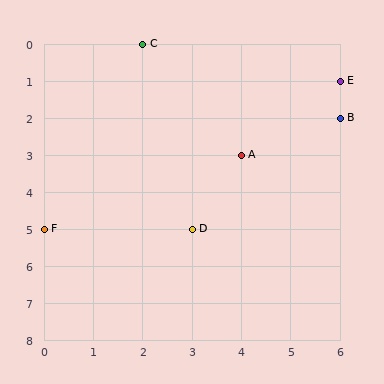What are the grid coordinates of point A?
Point A is at grid coordinates (4, 3).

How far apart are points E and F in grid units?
Points E and F are 6 columns and 4 rows apart (about 7.2 grid units diagonally).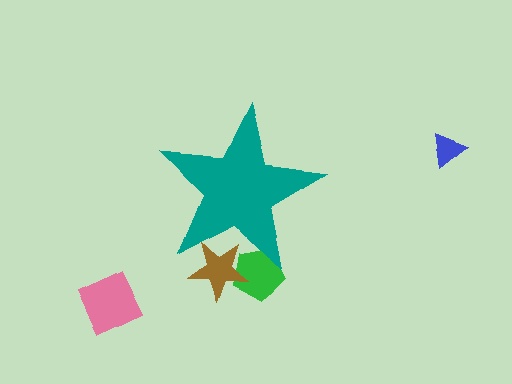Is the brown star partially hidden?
Yes, the brown star is partially hidden behind the teal star.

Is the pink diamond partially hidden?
No, the pink diamond is fully visible.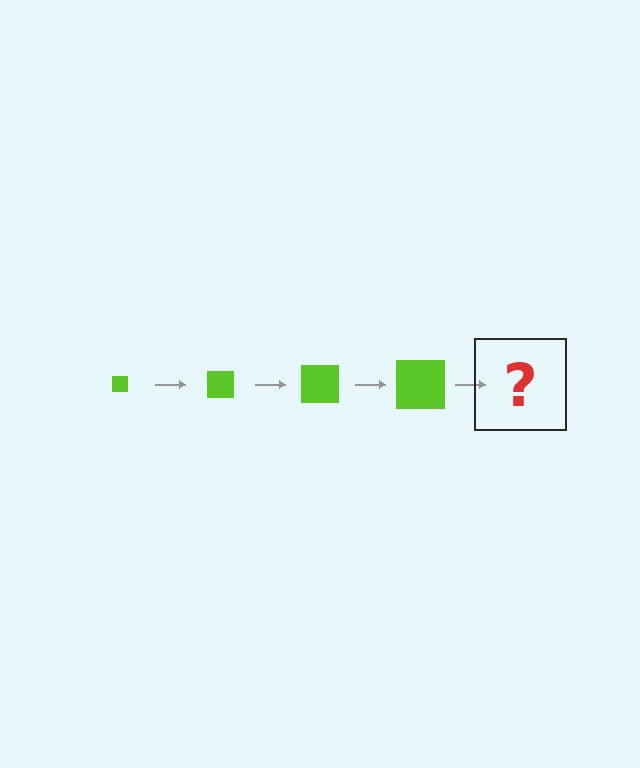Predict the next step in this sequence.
The next step is a lime square, larger than the previous one.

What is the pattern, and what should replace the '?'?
The pattern is that the square gets progressively larger each step. The '?' should be a lime square, larger than the previous one.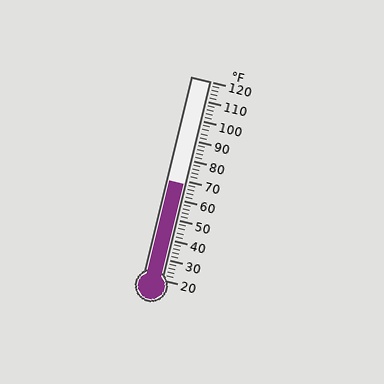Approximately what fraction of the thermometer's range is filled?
The thermometer is filled to approximately 50% of its range.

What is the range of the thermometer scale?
The thermometer scale ranges from 20°F to 120°F.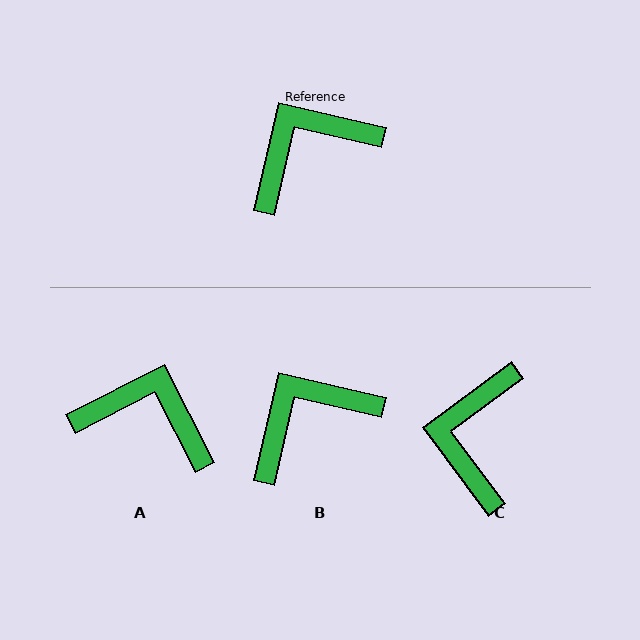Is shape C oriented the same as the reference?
No, it is off by about 49 degrees.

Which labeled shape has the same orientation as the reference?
B.